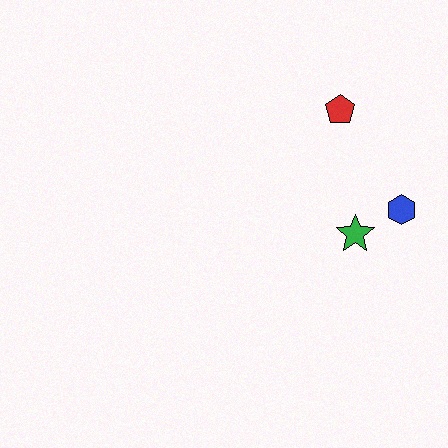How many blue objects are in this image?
There is 1 blue object.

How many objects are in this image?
There are 3 objects.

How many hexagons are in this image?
There is 1 hexagon.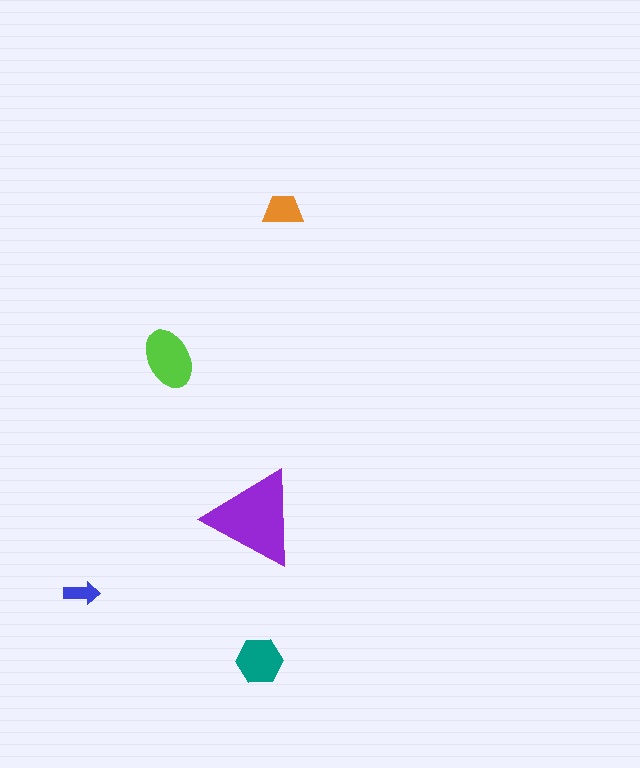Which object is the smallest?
The blue arrow.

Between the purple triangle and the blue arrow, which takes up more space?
The purple triangle.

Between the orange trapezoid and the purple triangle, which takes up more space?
The purple triangle.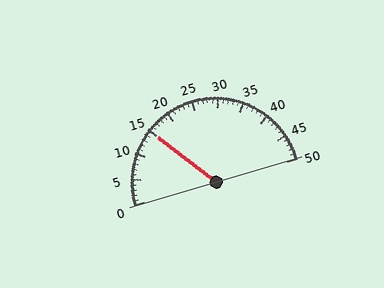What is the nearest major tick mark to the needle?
The nearest major tick mark is 15.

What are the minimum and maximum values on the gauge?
The gauge ranges from 0 to 50.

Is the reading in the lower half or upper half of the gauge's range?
The reading is in the lower half of the range (0 to 50).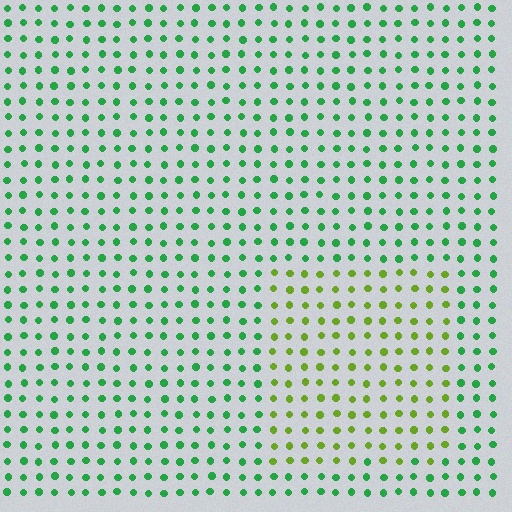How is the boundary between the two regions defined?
The boundary is defined purely by a slight shift in hue (about 47 degrees). Spacing, size, and orientation are identical on both sides.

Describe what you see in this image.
The image is filled with small green elements in a uniform arrangement. A rectangle-shaped region is visible where the elements are tinted to a slightly different hue, forming a subtle color boundary.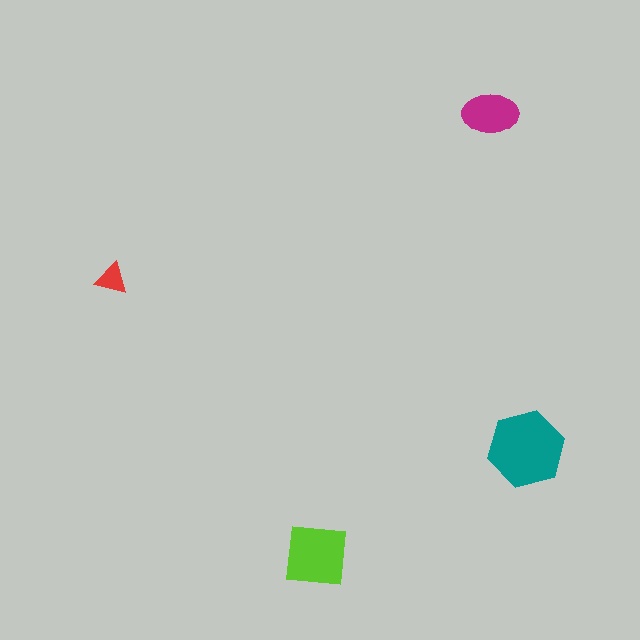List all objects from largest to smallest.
The teal hexagon, the lime square, the magenta ellipse, the red triangle.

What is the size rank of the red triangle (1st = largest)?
4th.